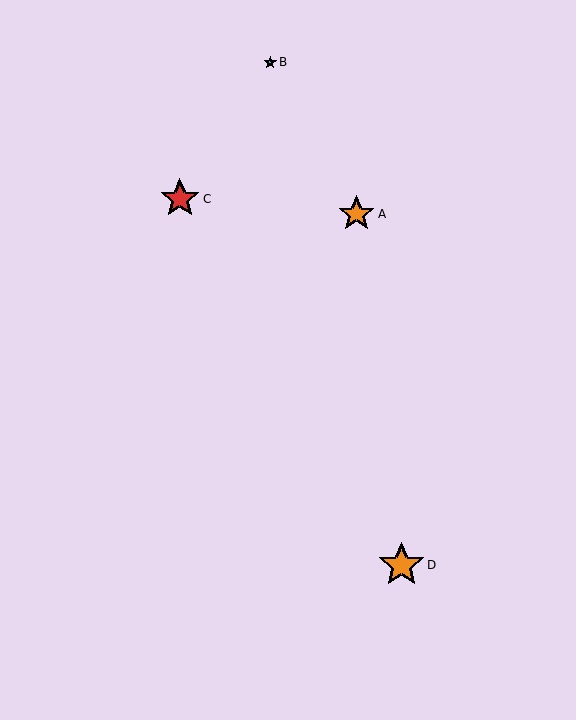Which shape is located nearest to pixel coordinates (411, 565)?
The orange star (labeled D) at (401, 565) is nearest to that location.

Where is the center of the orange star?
The center of the orange star is at (401, 565).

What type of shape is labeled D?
Shape D is an orange star.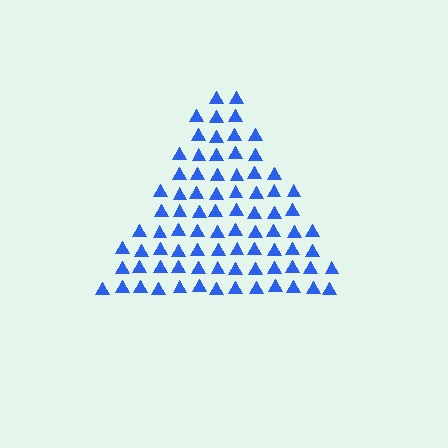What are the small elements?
The small elements are triangles.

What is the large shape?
The large shape is a triangle.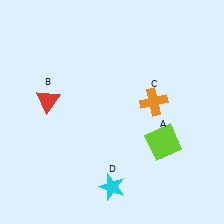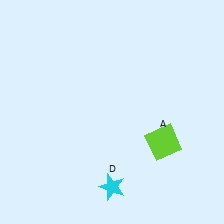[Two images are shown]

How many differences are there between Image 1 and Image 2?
There are 2 differences between the two images.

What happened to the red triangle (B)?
The red triangle (B) was removed in Image 2. It was in the top-left area of Image 1.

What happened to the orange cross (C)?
The orange cross (C) was removed in Image 2. It was in the top-right area of Image 1.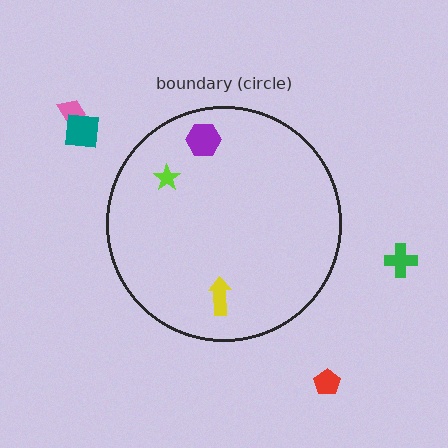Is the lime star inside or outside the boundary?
Inside.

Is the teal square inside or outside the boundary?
Outside.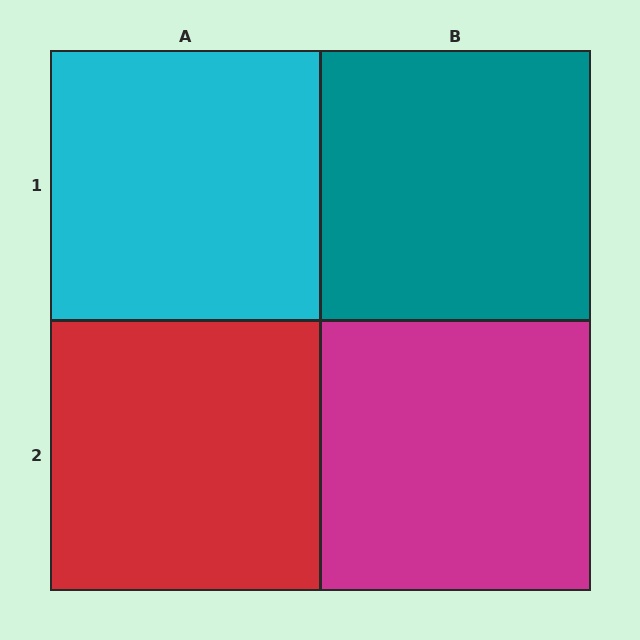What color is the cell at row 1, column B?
Teal.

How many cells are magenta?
1 cell is magenta.